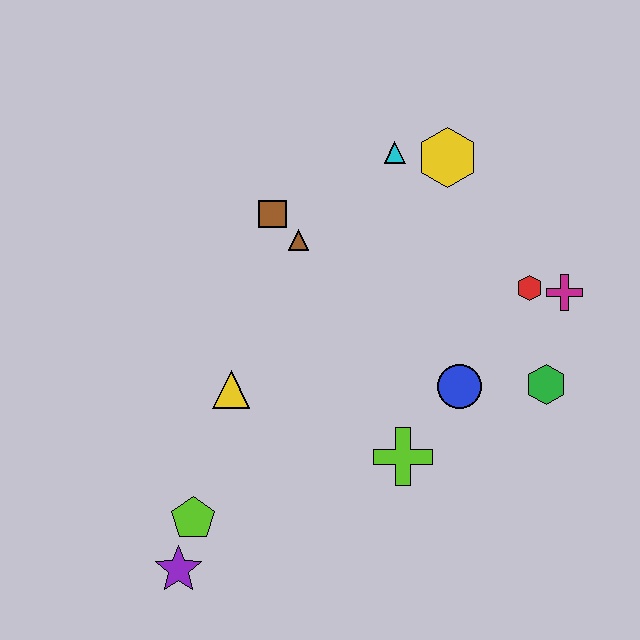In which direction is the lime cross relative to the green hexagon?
The lime cross is to the left of the green hexagon.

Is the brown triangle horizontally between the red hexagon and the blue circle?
No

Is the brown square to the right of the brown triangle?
No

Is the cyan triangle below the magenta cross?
No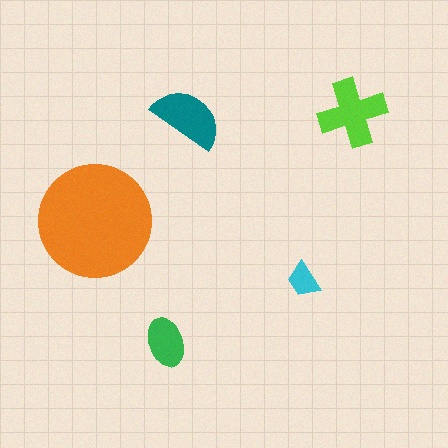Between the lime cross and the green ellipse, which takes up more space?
The lime cross.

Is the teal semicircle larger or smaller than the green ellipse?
Larger.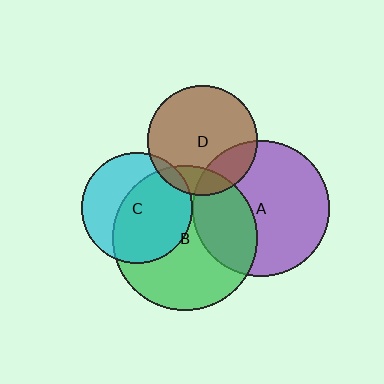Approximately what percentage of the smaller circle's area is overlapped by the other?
Approximately 5%.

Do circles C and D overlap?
Yes.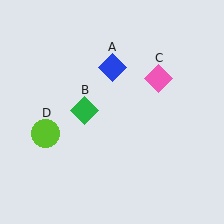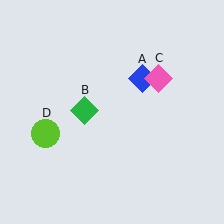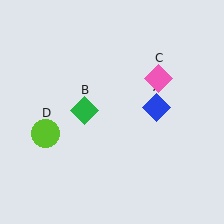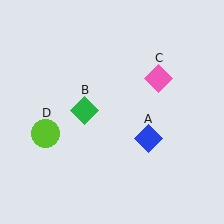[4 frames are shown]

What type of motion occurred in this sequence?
The blue diamond (object A) rotated clockwise around the center of the scene.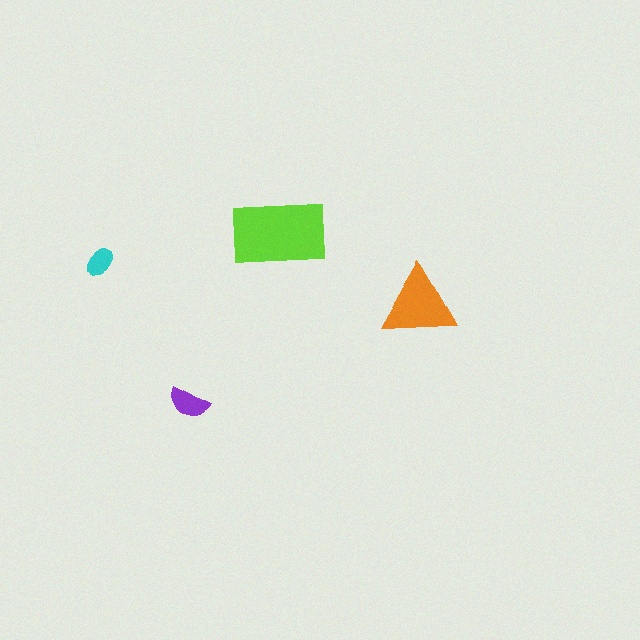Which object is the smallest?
The cyan ellipse.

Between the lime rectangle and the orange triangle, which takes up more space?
The lime rectangle.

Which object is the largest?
The lime rectangle.